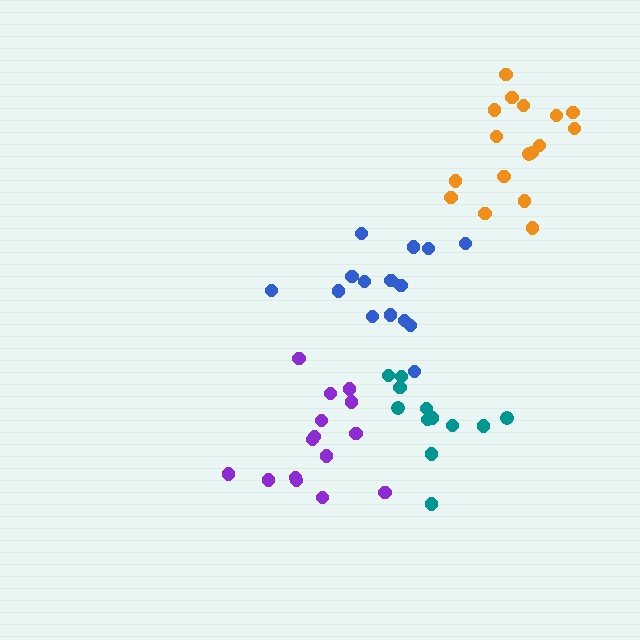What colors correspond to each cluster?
The clusters are colored: blue, purple, orange, teal.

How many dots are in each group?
Group 1: 15 dots, Group 2: 15 dots, Group 3: 17 dots, Group 4: 12 dots (59 total).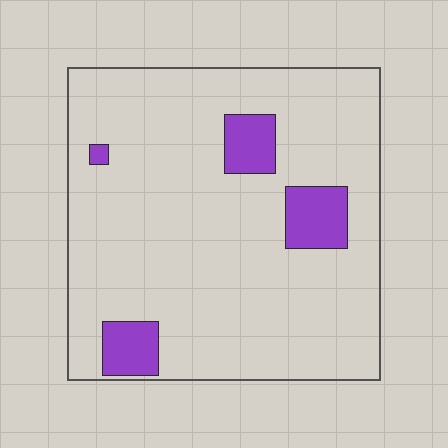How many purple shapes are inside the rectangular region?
4.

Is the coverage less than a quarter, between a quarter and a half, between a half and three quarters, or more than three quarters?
Less than a quarter.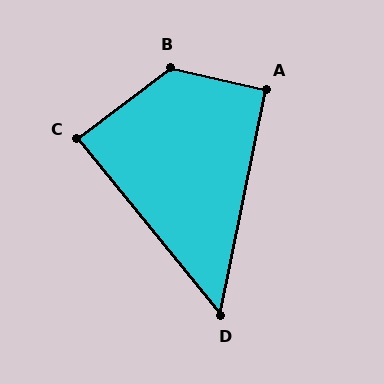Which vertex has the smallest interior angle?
D, at approximately 51 degrees.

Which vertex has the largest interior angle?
B, at approximately 129 degrees.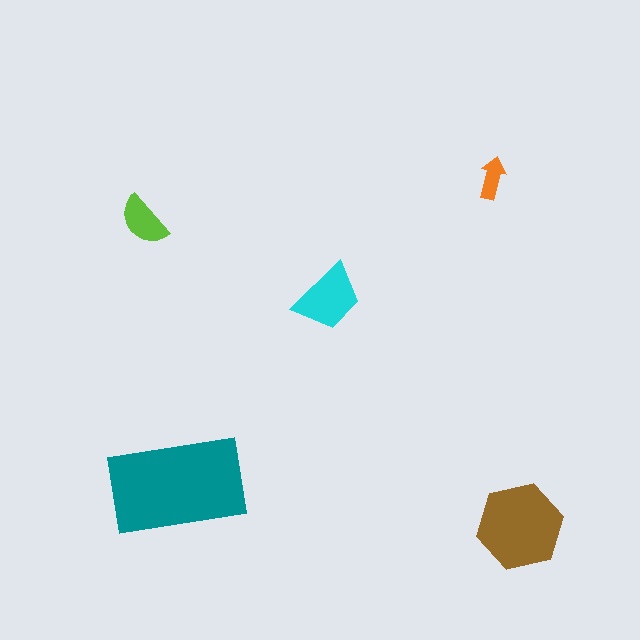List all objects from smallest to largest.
The orange arrow, the lime semicircle, the cyan trapezoid, the brown hexagon, the teal rectangle.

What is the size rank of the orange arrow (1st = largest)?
5th.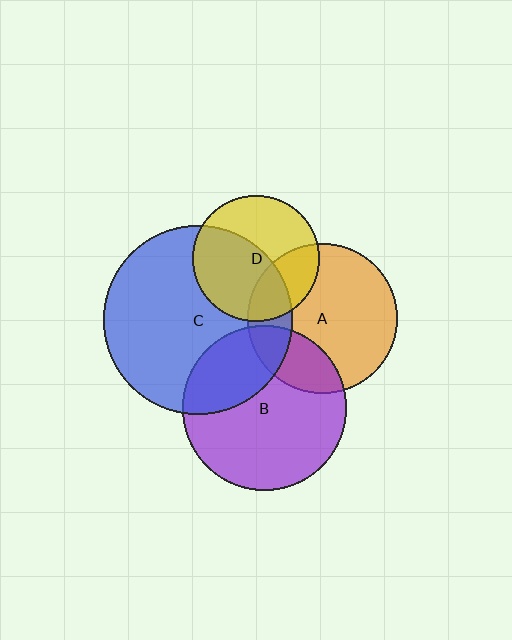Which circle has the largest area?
Circle C (blue).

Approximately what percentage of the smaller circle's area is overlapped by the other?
Approximately 20%.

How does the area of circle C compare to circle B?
Approximately 1.3 times.